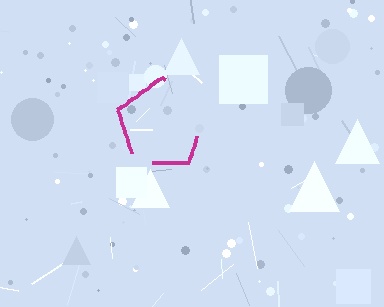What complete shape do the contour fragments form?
The contour fragments form a pentagon.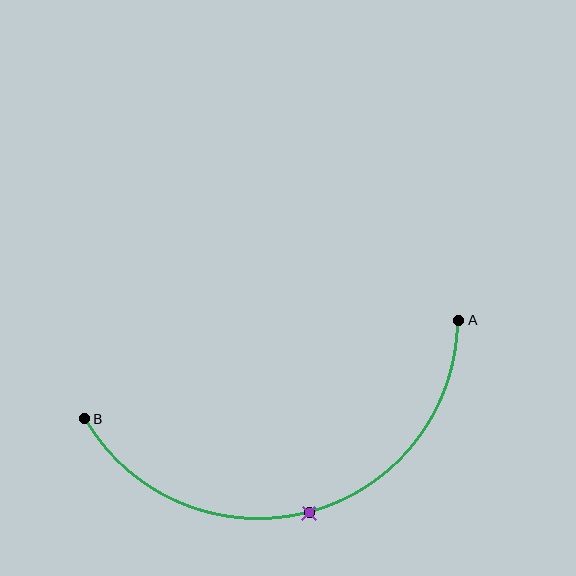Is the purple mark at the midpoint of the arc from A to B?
Yes. The purple mark lies on the arc at equal arc-length from both A and B — it is the arc midpoint.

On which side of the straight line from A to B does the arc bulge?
The arc bulges below the straight line connecting A and B.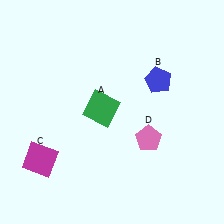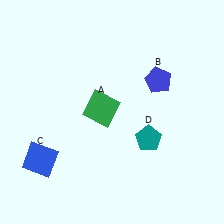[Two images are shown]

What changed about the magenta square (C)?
In Image 1, C is magenta. In Image 2, it changed to blue.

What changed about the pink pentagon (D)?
In Image 1, D is pink. In Image 2, it changed to teal.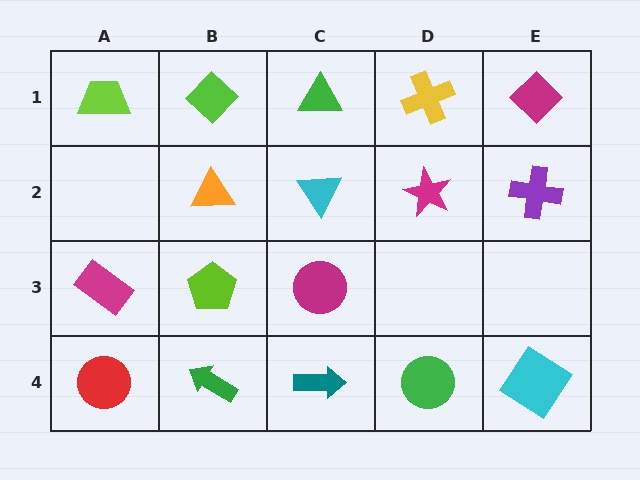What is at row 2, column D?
A magenta star.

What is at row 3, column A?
A magenta rectangle.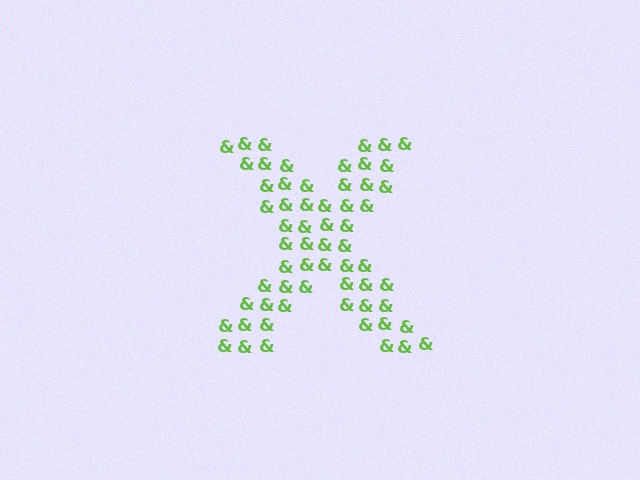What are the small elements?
The small elements are ampersands.